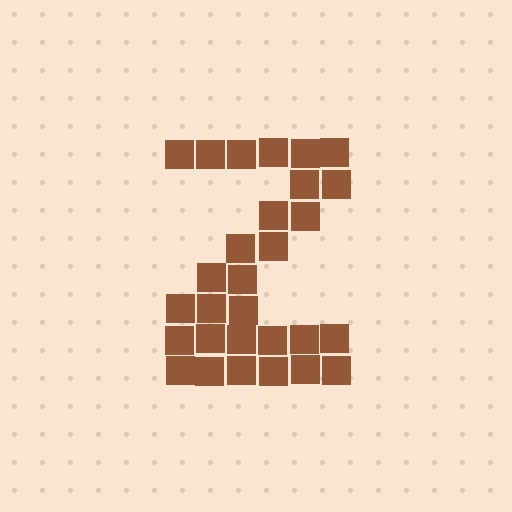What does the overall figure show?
The overall figure shows the letter Z.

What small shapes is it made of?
It is made of small squares.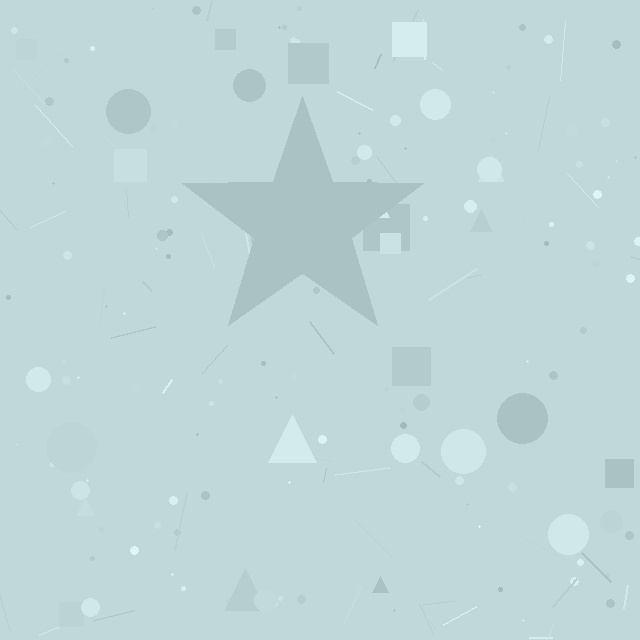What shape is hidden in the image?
A star is hidden in the image.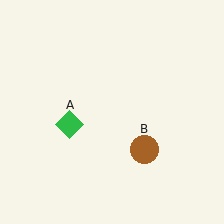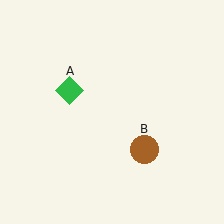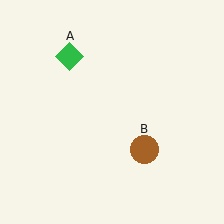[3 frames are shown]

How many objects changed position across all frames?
1 object changed position: green diamond (object A).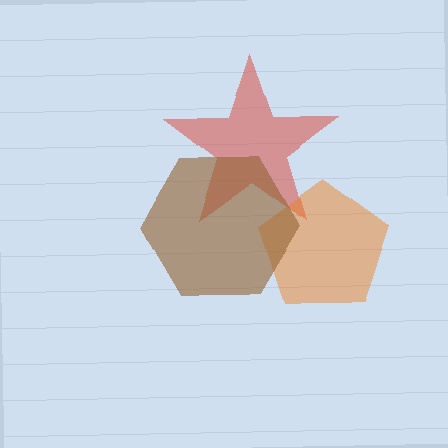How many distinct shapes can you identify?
There are 3 distinct shapes: a red star, an orange pentagon, a brown hexagon.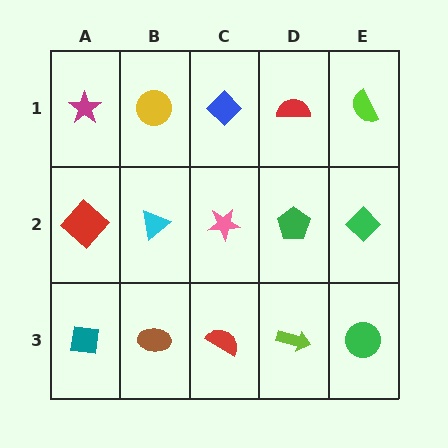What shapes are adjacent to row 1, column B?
A cyan triangle (row 2, column B), a magenta star (row 1, column A), a blue diamond (row 1, column C).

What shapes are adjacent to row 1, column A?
A red diamond (row 2, column A), a yellow circle (row 1, column B).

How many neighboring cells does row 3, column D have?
3.